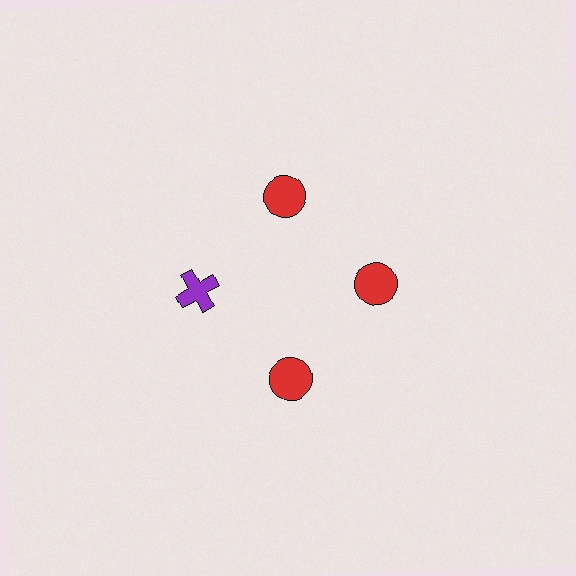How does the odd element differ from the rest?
It differs in both color (purple instead of red) and shape (cross instead of circle).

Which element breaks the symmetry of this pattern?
The purple cross at roughly the 9 o'clock position breaks the symmetry. All other shapes are red circles.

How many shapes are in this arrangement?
There are 4 shapes arranged in a ring pattern.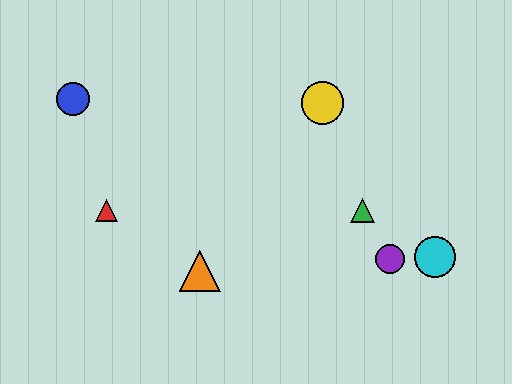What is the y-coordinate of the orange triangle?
The orange triangle is at y≈271.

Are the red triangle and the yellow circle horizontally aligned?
No, the red triangle is at y≈211 and the yellow circle is at y≈103.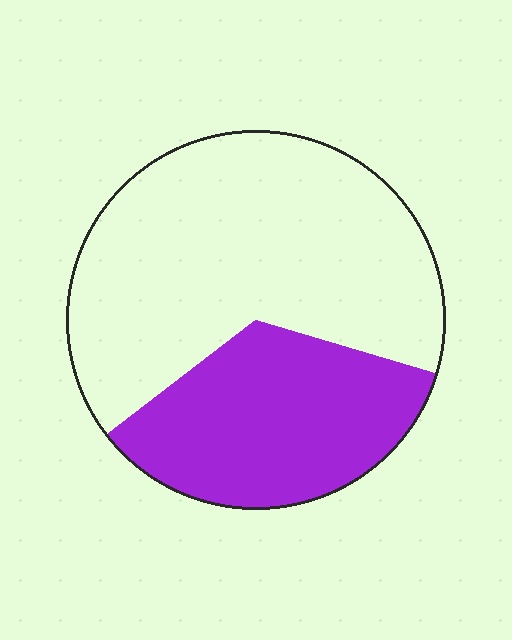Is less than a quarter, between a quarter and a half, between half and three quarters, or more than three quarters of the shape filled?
Between a quarter and a half.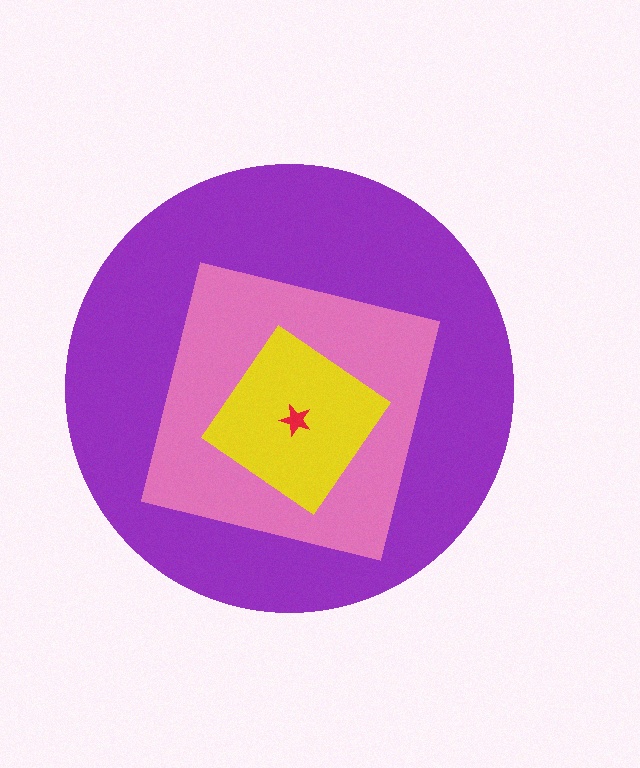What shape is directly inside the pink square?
The yellow diamond.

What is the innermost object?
The red star.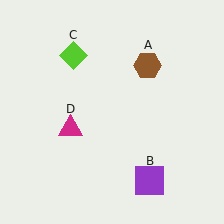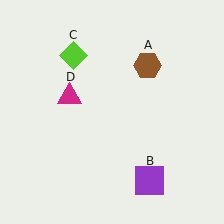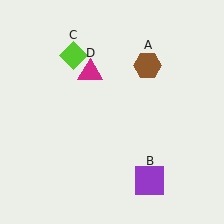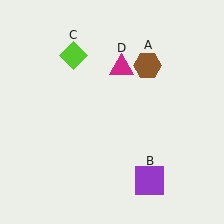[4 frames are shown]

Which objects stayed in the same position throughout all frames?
Brown hexagon (object A) and purple square (object B) and lime diamond (object C) remained stationary.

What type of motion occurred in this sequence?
The magenta triangle (object D) rotated clockwise around the center of the scene.